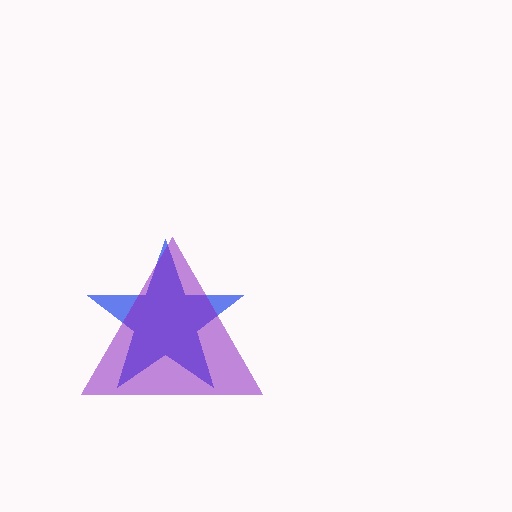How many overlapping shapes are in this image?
There are 2 overlapping shapes in the image.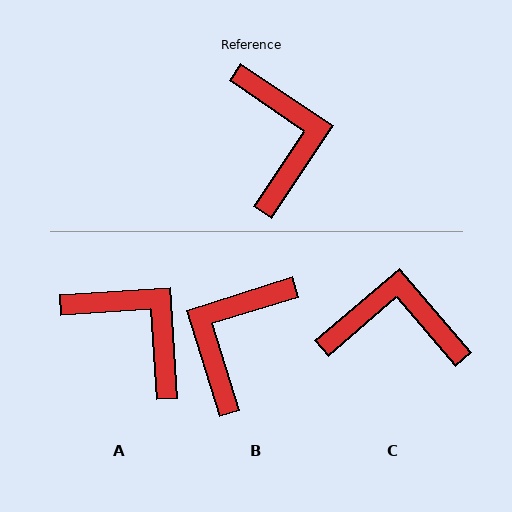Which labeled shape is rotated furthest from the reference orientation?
B, about 141 degrees away.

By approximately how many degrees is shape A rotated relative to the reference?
Approximately 38 degrees counter-clockwise.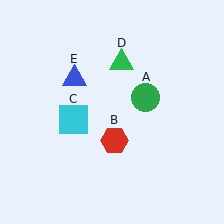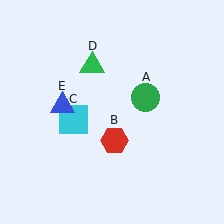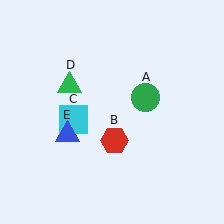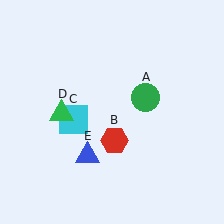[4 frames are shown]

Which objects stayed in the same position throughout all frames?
Green circle (object A) and red hexagon (object B) and cyan square (object C) remained stationary.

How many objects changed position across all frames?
2 objects changed position: green triangle (object D), blue triangle (object E).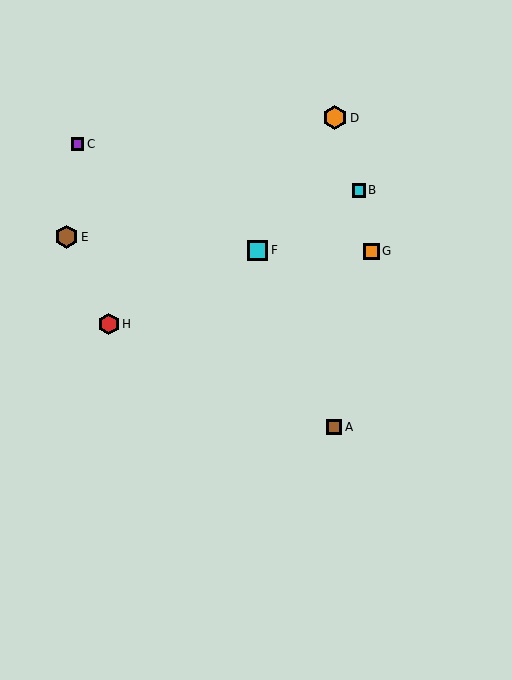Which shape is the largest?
The orange hexagon (labeled D) is the largest.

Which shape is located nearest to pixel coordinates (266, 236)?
The cyan square (labeled F) at (258, 250) is nearest to that location.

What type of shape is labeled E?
Shape E is a brown hexagon.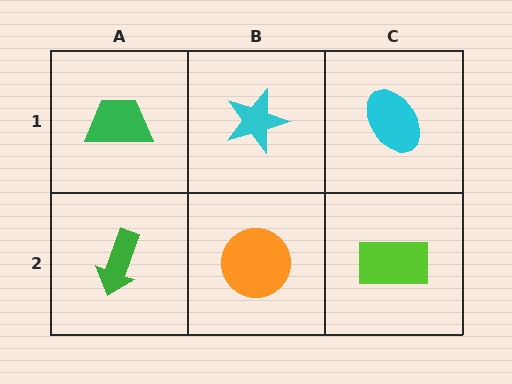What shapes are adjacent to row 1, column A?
A green arrow (row 2, column A), a cyan star (row 1, column B).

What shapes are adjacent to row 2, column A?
A green trapezoid (row 1, column A), an orange circle (row 2, column B).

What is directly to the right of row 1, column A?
A cyan star.